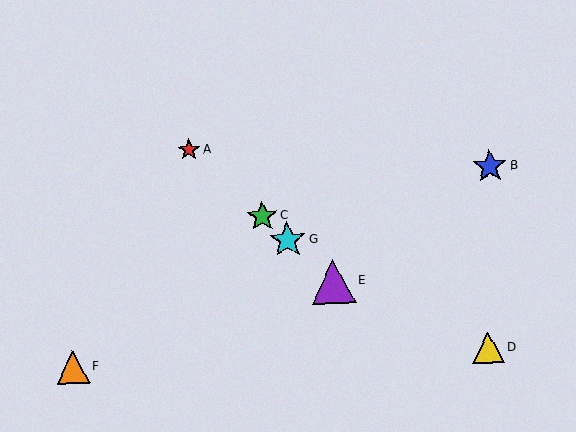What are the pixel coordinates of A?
Object A is at (189, 150).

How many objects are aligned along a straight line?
4 objects (A, C, E, G) are aligned along a straight line.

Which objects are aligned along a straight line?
Objects A, C, E, G are aligned along a straight line.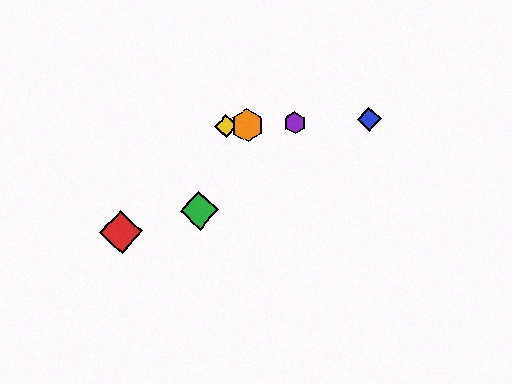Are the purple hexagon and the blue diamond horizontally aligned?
Yes, both are at y≈123.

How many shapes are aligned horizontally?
4 shapes (the blue diamond, the yellow diamond, the purple hexagon, the orange hexagon) are aligned horizontally.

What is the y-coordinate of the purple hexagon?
The purple hexagon is at y≈123.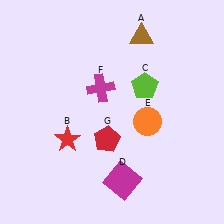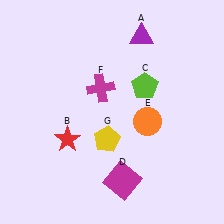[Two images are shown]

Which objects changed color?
A changed from brown to purple. G changed from red to yellow.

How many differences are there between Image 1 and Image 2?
There are 2 differences between the two images.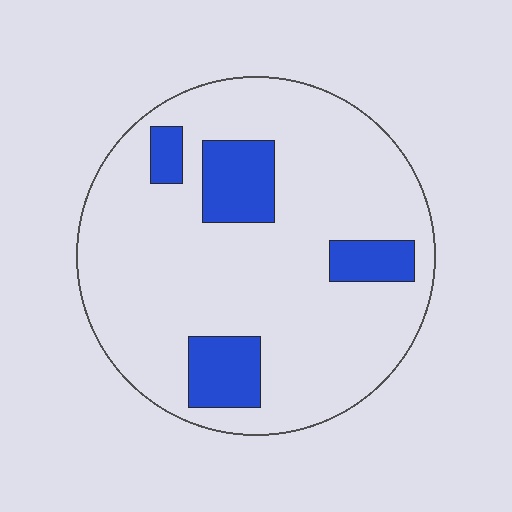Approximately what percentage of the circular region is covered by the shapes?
Approximately 15%.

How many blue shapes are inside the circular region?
4.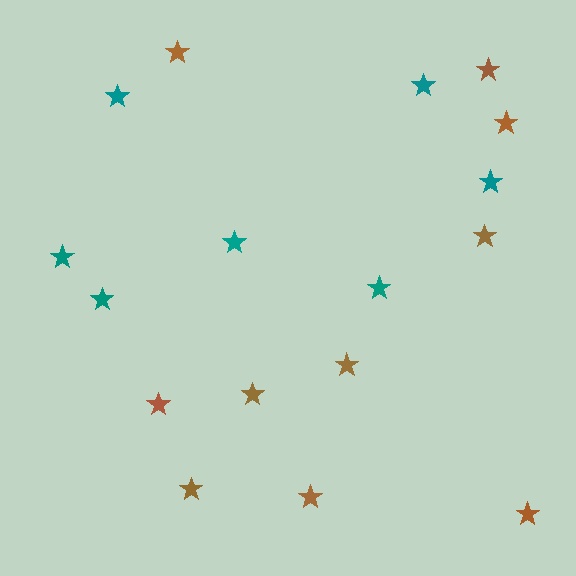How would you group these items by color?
There are 2 groups: one group of teal stars (7) and one group of brown stars (10).